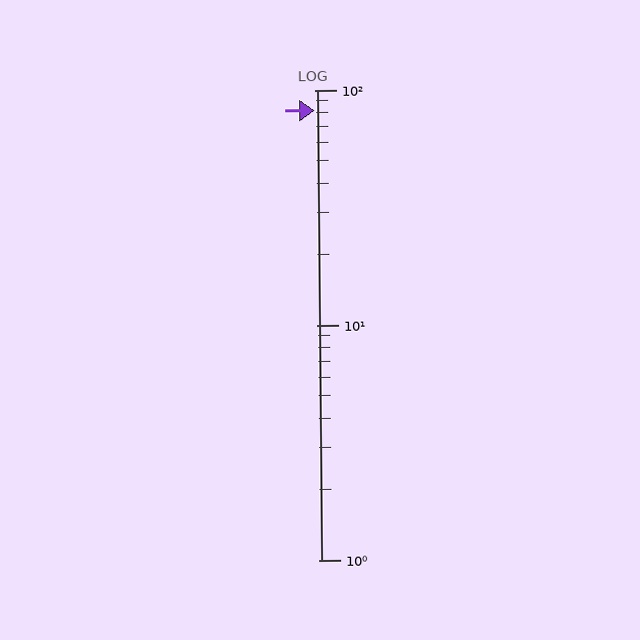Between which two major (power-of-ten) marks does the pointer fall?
The pointer is between 10 and 100.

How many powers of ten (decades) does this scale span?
The scale spans 2 decades, from 1 to 100.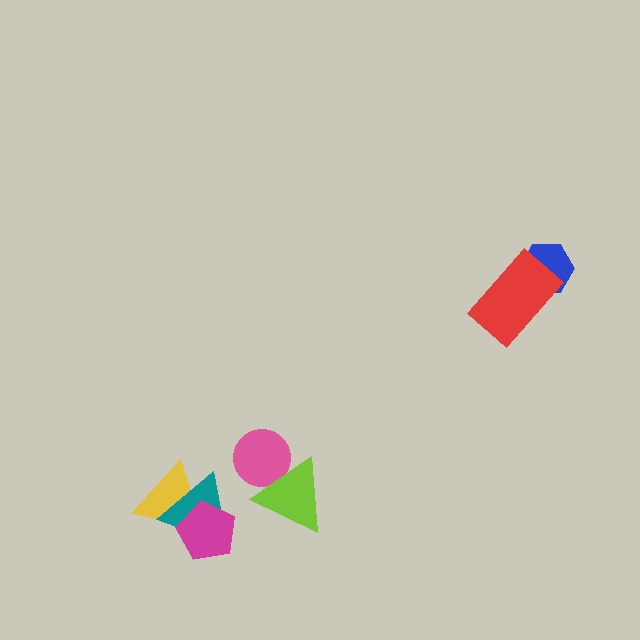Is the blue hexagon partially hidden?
Yes, it is partially covered by another shape.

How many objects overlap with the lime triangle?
1 object overlaps with the lime triangle.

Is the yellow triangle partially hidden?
Yes, it is partially covered by another shape.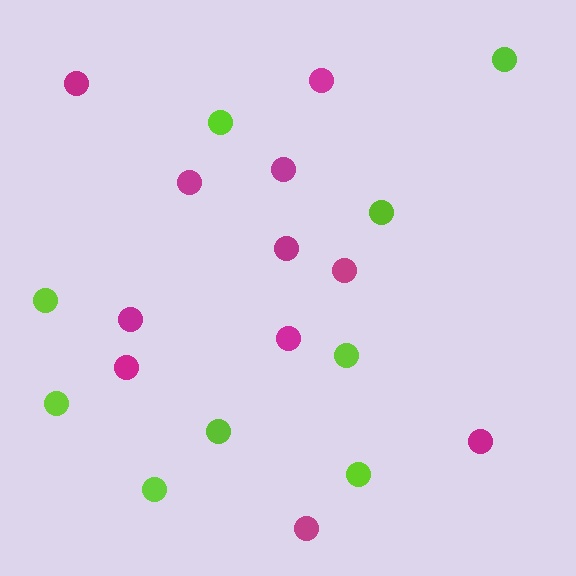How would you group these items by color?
There are 2 groups: one group of magenta circles (11) and one group of lime circles (9).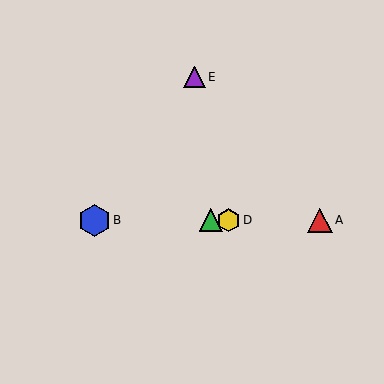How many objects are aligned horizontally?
4 objects (A, B, C, D) are aligned horizontally.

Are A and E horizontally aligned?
No, A is at y≈220 and E is at y≈77.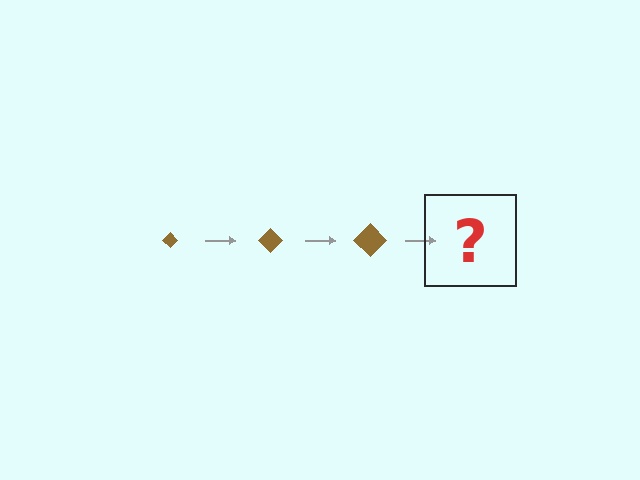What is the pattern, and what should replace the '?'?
The pattern is that the diamond gets progressively larger each step. The '?' should be a brown diamond, larger than the previous one.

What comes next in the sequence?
The next element should be a brown diamond, larger than the previous one.